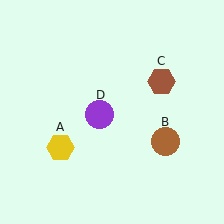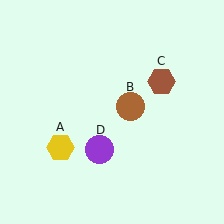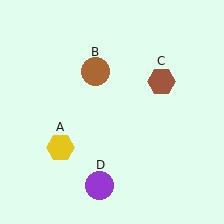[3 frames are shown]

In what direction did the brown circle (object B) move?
The brown circle (object B) moved up and to the left.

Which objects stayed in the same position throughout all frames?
Yellow hexagon (object A) and brown hexagon (object C) remained stationary.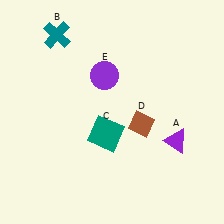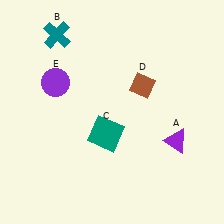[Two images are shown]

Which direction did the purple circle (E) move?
The purple circle (E) moved left.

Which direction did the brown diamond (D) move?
The brown diamond (D) moved up.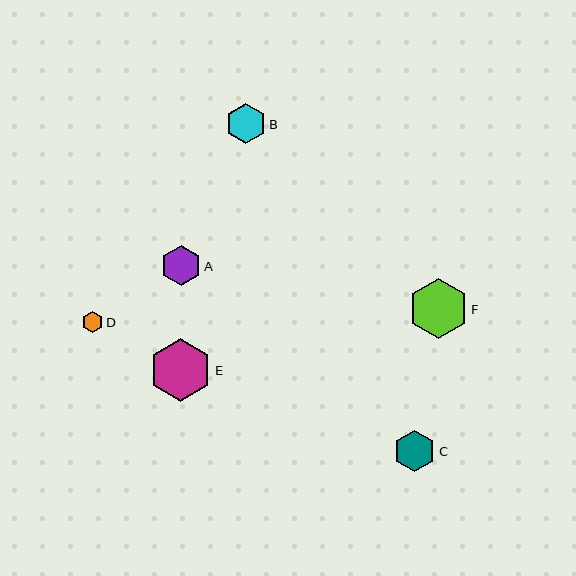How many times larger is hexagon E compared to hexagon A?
Hexagon E is approximately 1.6 times the size of hexagon A.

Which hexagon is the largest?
Hexagon E is the largest with a size of approximately 63 pixels.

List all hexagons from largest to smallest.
From largest to smallest: E, F, C, B, A, D.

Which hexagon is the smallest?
Hexagon D is the smallest with a size of approximately 21 pixels.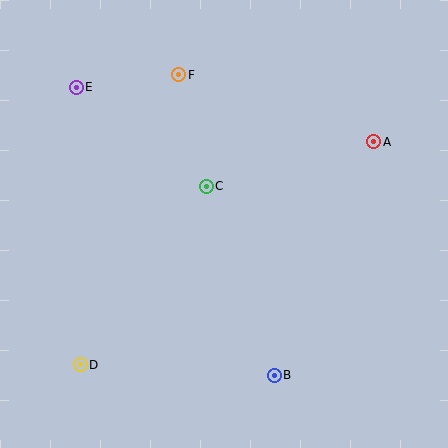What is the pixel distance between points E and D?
The distance between E and D is 278 pixels.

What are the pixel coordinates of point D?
Point D is at (80, 365).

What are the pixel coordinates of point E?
Point E is at (76, 87).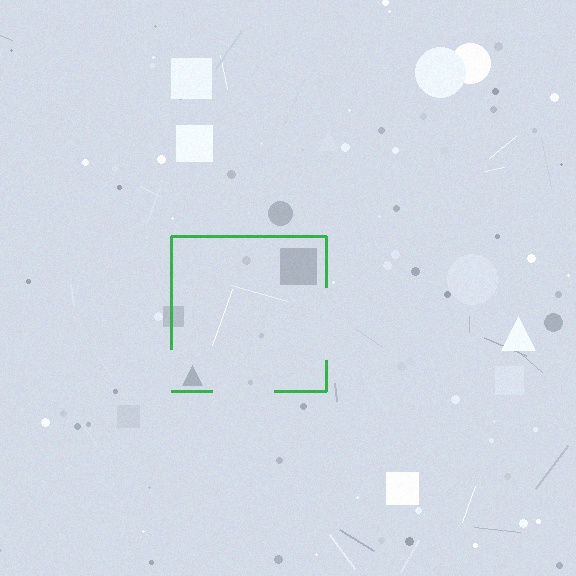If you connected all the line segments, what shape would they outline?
They would outline a square.